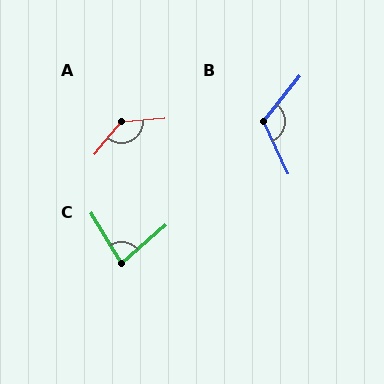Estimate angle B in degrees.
Approximately 116 degrees.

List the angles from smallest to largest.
C (80°), B (116°), A (133°).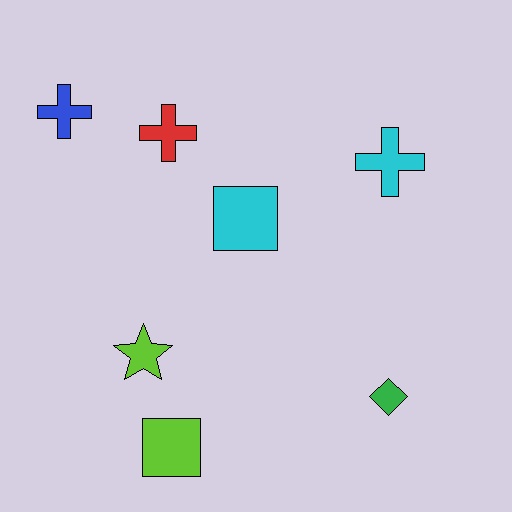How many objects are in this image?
There are 7 objects.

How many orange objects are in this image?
There are no orange objects.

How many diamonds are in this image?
There is 1 diamond.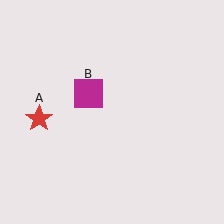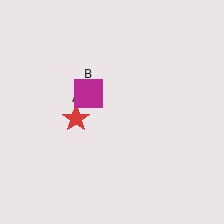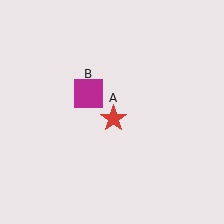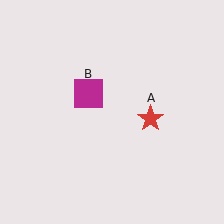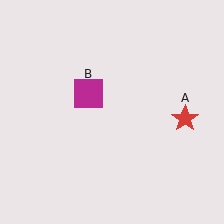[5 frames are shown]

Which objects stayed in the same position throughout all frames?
Magenta square (object B) remained stationary.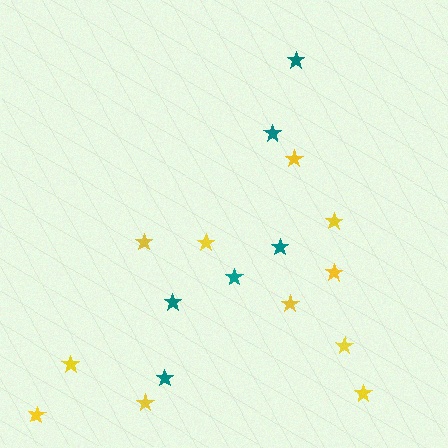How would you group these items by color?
There are 2 groups: one group of yellow stars (11) and one group of teal stars (6).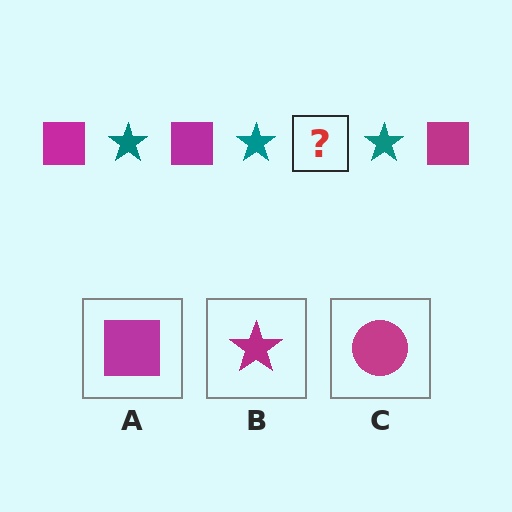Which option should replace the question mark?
Option A.